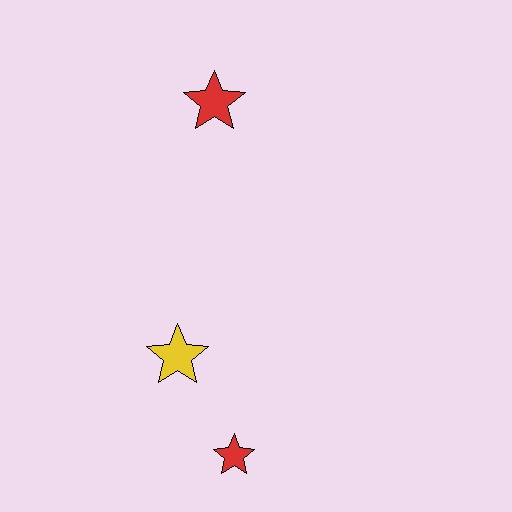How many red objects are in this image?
There are 2 red objects.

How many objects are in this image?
There are 3 objects.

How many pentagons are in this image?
There are no pentagons.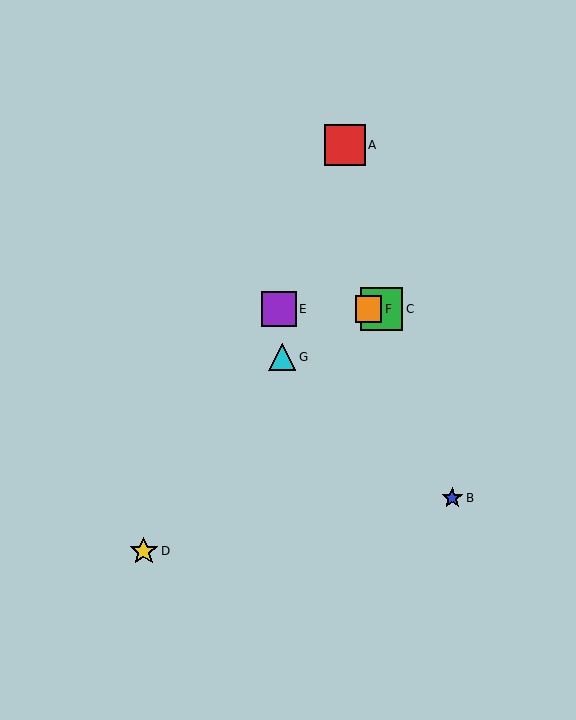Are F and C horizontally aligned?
Yes, both are at y≈309.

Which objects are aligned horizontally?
Objects C, E, F are aligned horizontally.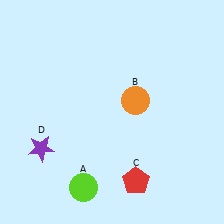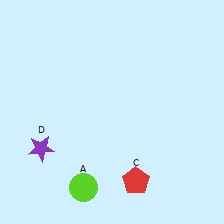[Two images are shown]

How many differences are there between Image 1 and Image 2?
There is 1 difference between the two images.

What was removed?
The orange circle (B) was removed in Image 2.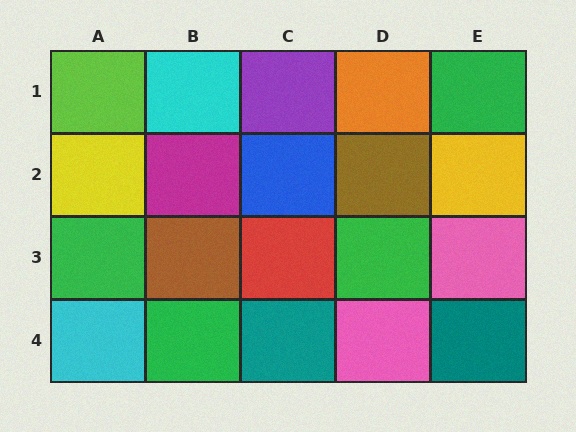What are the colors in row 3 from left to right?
Green, brown, red, green, pink.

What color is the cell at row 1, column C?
Purple.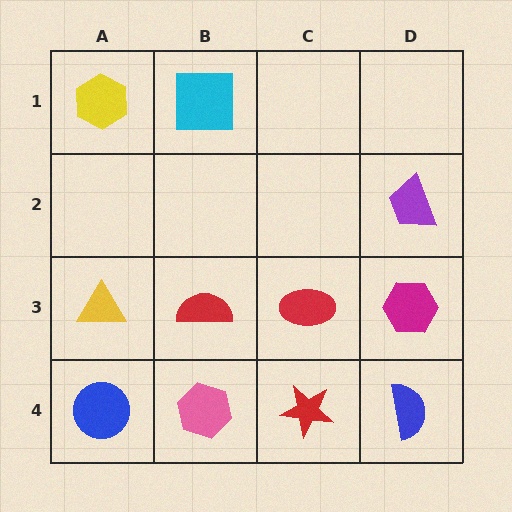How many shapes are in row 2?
1 shape.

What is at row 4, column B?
A pink hexagon.